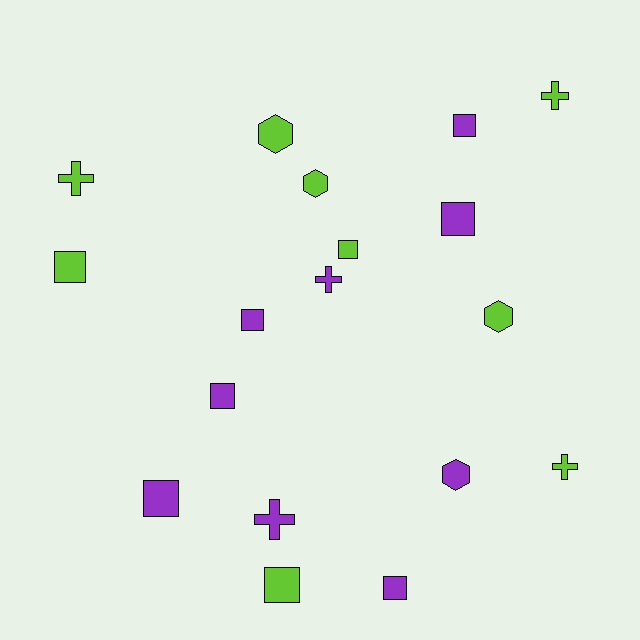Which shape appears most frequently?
Square, with 9 objects.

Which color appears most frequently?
Purple, with 9 objects.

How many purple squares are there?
There are 6 purple squares.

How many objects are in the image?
There are 18 objects.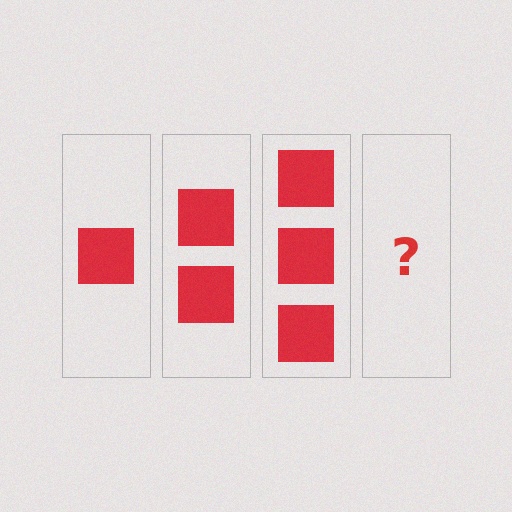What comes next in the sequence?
The next element should be 4 squares.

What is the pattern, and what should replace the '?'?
The pattern is that each step adds one more square. The '?' should be 4 squares.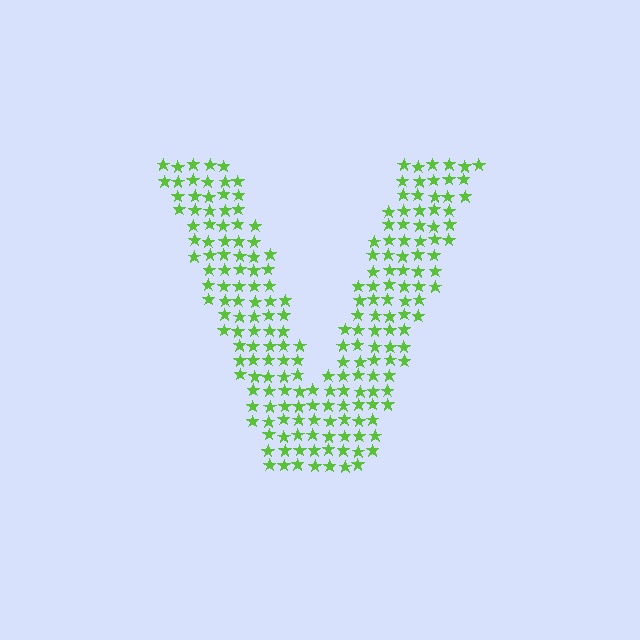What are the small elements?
The small elements are stars.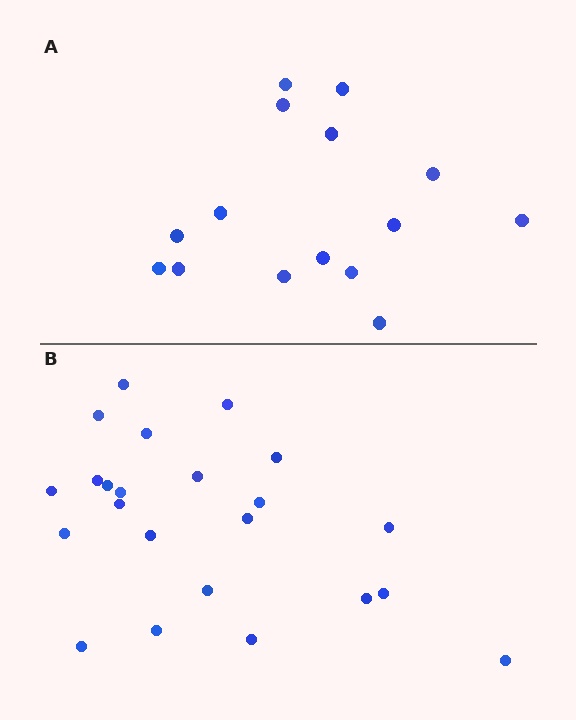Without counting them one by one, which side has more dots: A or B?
Region B (the bottom region) has more dots.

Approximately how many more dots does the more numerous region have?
Region B has roughly 8 or so more dots than region A.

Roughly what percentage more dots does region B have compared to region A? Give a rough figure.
About 55% more.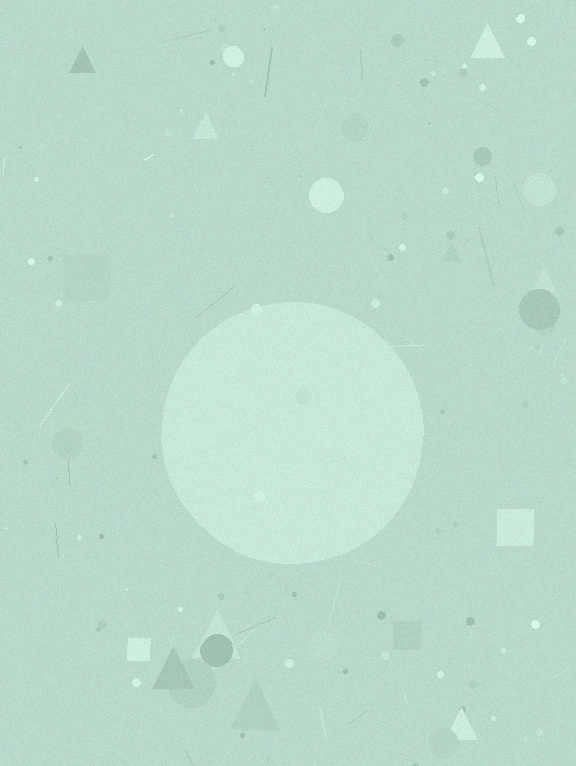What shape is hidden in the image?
A circle is hidden in the image.